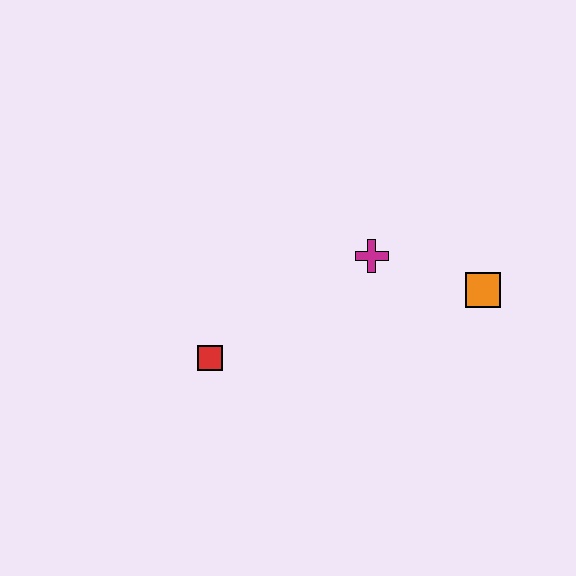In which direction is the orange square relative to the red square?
The orange square is to the right of the red square.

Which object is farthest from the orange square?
The red square is farthest from the orange square.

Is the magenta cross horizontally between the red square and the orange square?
Yes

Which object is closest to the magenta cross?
The orange square is closest to the magenta cross.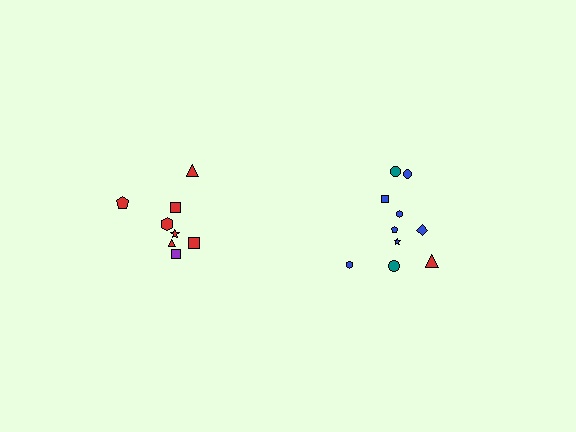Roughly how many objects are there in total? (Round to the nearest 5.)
Roughly 20 objects in total.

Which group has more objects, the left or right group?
The right group.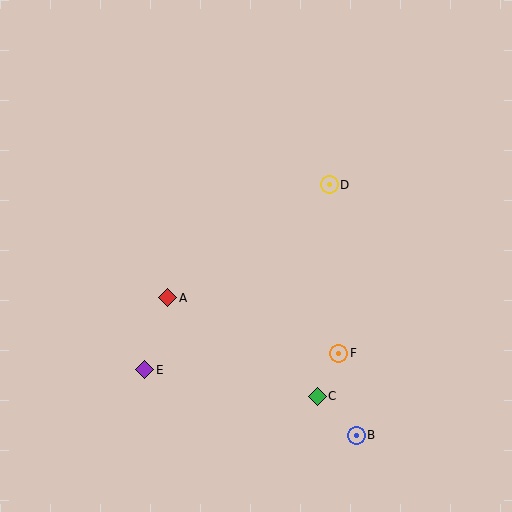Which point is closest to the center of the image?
Point A at (168, 298) is closest to the center.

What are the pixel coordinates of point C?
Point C is at (317, 396).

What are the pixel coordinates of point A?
Point A is at (168, 298).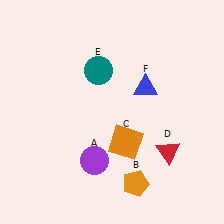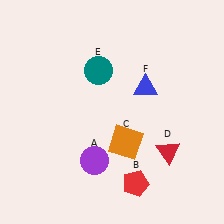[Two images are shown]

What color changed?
The pentagon (B) changed from orange in Image 1 to red in Image 2.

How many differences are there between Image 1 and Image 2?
There is 1 difference between the two images.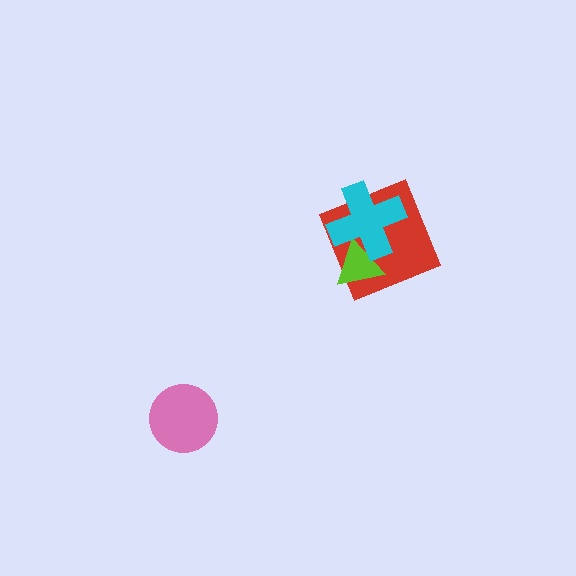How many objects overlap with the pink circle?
0 objects overlap with the pink circle.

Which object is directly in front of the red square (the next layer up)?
The lime triangle is directly in front of the red square.